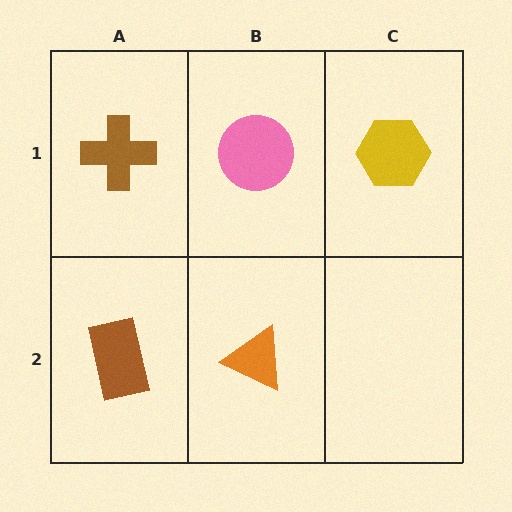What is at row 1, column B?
A pink circle.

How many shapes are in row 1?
3 shapes.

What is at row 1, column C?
A yellow hexagon.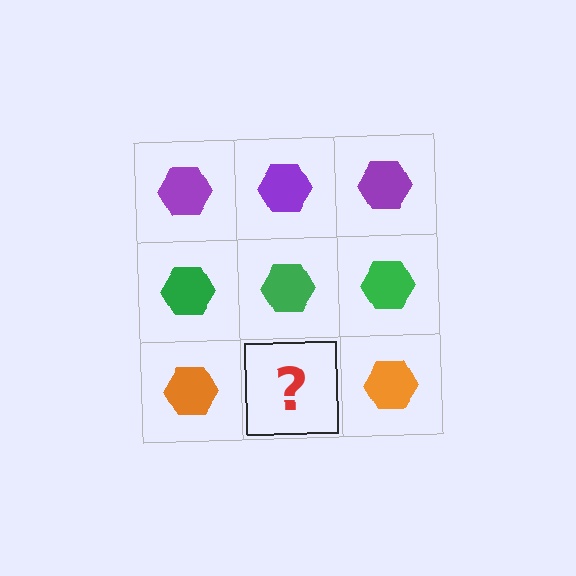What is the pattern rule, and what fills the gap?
The rule is that each row has a consistent color. The gap should be filled with an orange hexagon.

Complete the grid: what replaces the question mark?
The question mark should be replaced with an orange hexagon.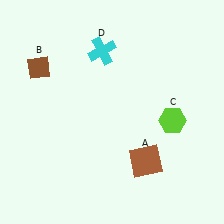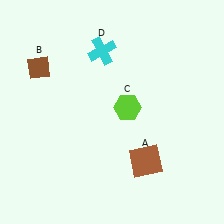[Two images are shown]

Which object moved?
The lime hexagon (C) moved left.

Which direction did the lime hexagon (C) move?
The lime hexagon (C) moved left.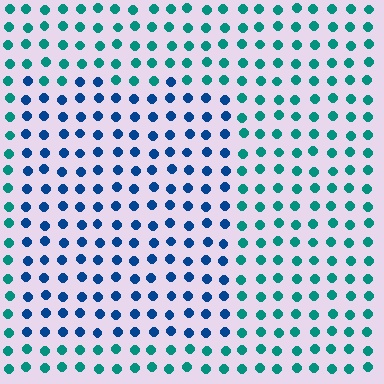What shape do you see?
I see a rectangle.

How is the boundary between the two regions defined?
The boundary is defined purely by a slight shift in hue (about 41 degrees). Spacing, size, and orientation are identical on both sides.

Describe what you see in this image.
The image is filled with small teal elements in a uniform arrangement. A rectangle-shaped region is visible where the elements are tinted to a slightly different hue, forming a subtle color boundary.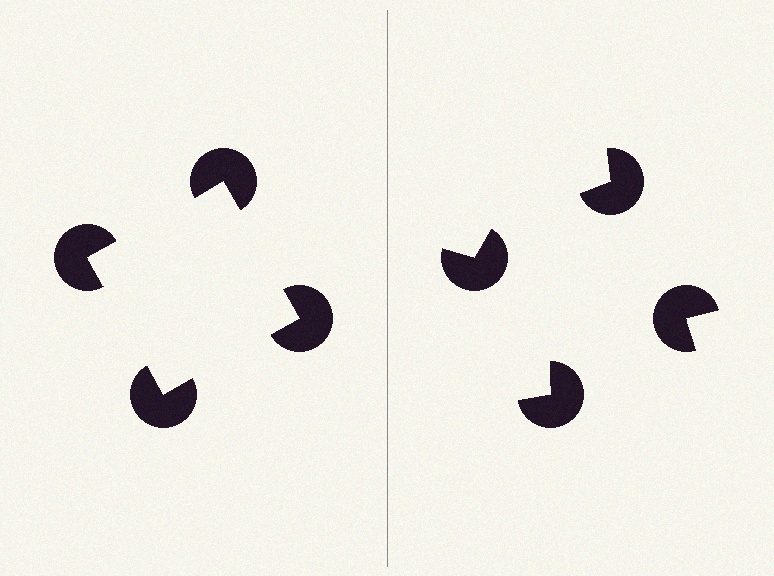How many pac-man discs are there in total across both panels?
8 — 4 on each side.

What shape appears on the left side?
An illusory square.